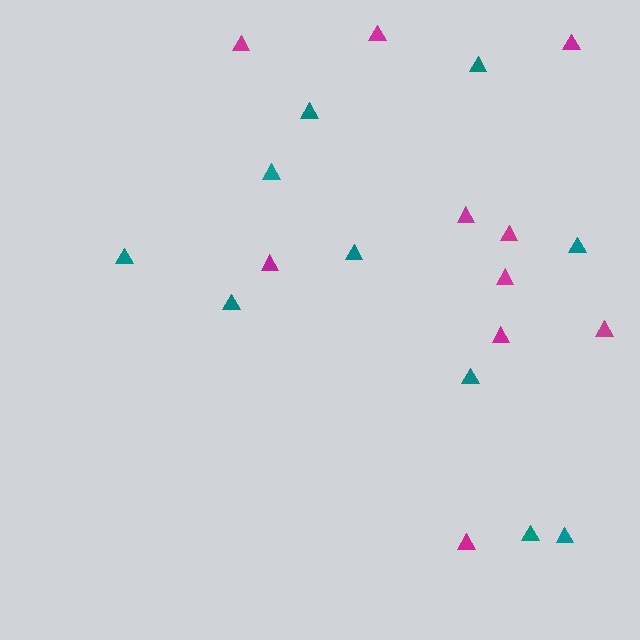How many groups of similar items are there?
There are 2 groups: one group of teal triangles (10) and one group of magenta triangles (10).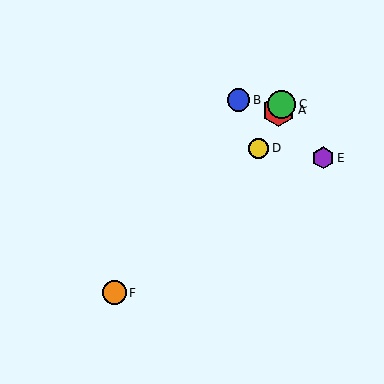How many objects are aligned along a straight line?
3 objects (A, C, D) are aligned along a straight line.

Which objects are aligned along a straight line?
Objects A, C, D are aligned along a straight line.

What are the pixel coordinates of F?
Object F is at (115, 293).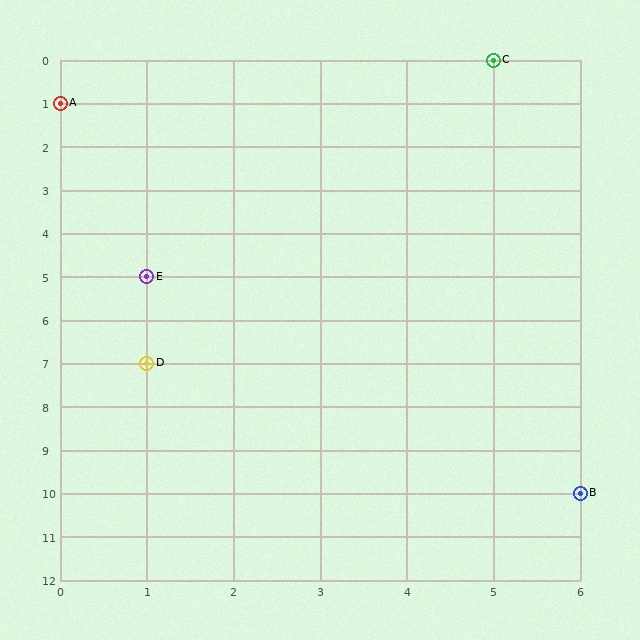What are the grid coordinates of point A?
Point A is at grid coordinates (0, 1).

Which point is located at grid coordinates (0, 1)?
Point A is at (0, 1).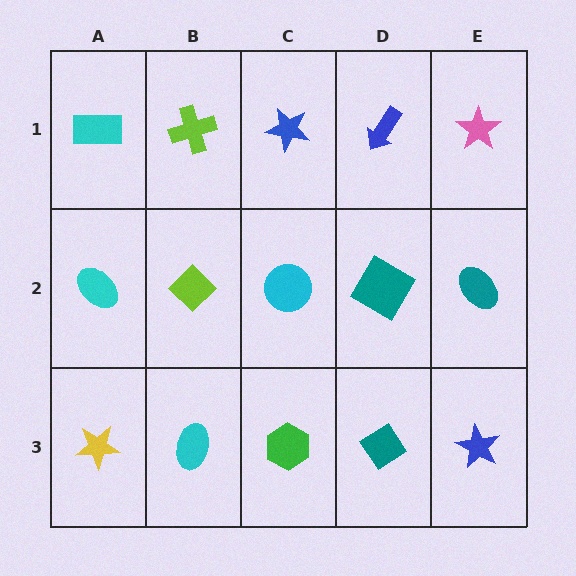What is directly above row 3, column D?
A teal diamond.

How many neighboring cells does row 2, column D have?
4.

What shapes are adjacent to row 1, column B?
A lime diamond (row 2, column B), a cyan rectangle (row 1, column A), a blue star (row 1, column C).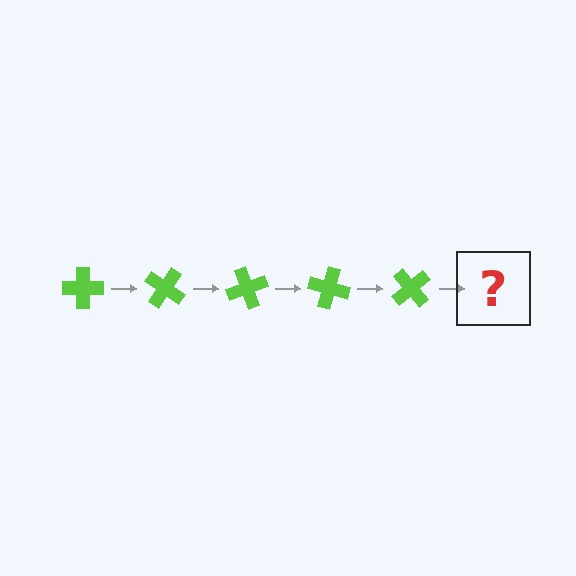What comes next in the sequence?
The next element should be a lime cross rotated 175 degrees.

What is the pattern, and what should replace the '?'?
The pattern is that the cross rotates 35 degrees each step. The '?' should be a lime cross rotated 175 degrees.